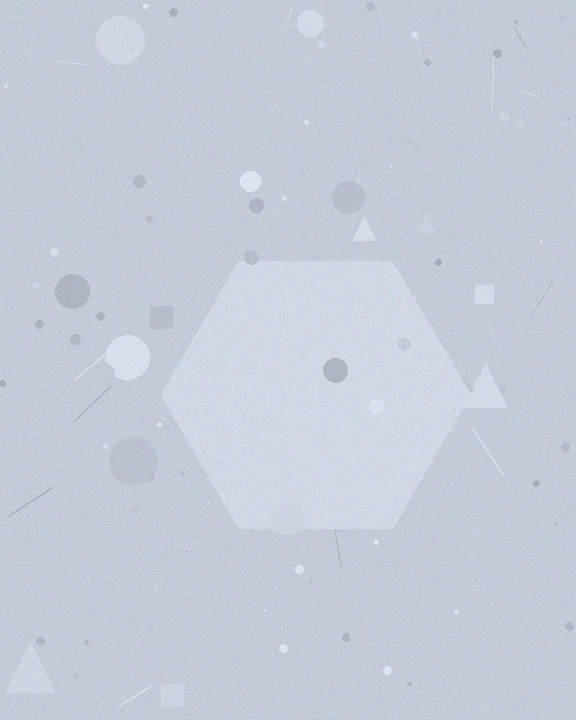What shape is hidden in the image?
A hexagon is hidden in the image.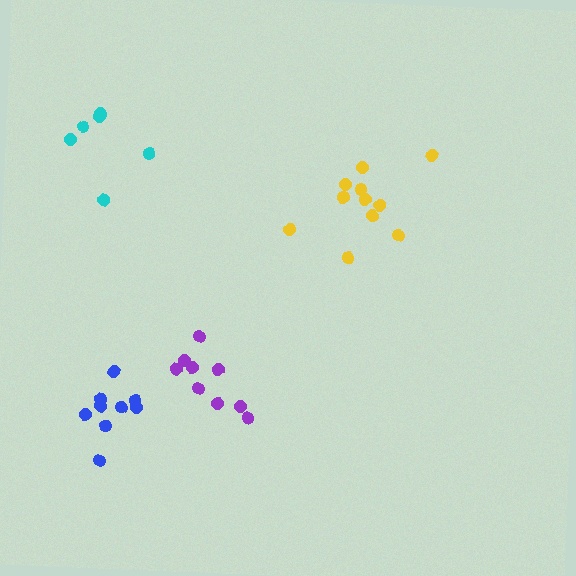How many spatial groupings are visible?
There are 4 spatial groupings.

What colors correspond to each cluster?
The clusters are colored: purple, blue, yellow, cyan.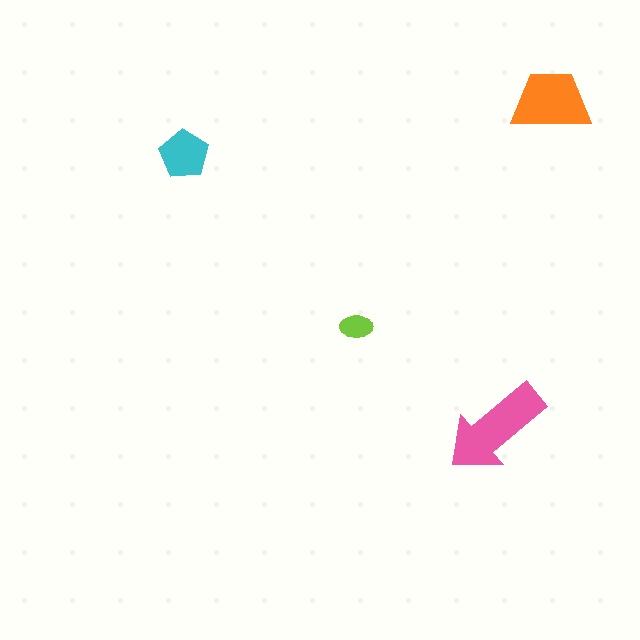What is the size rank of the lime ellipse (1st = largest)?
4th.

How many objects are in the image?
There are 4 objects in the image.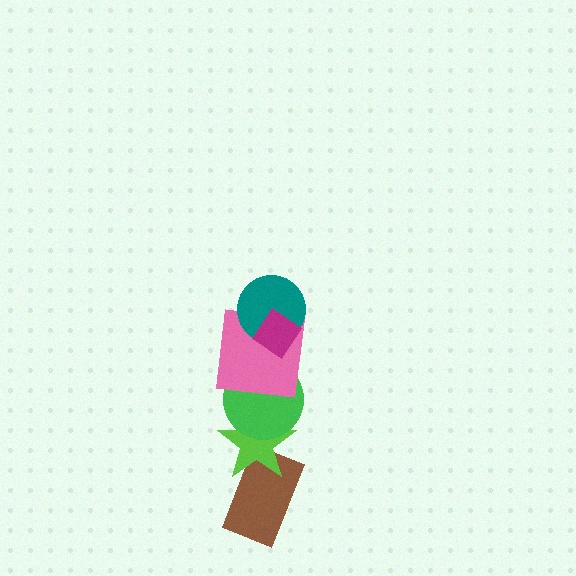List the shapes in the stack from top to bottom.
From top to bottom: the magenta diamond, the teal circle, the pink square, the green circle, the lime star, the brown rectangle.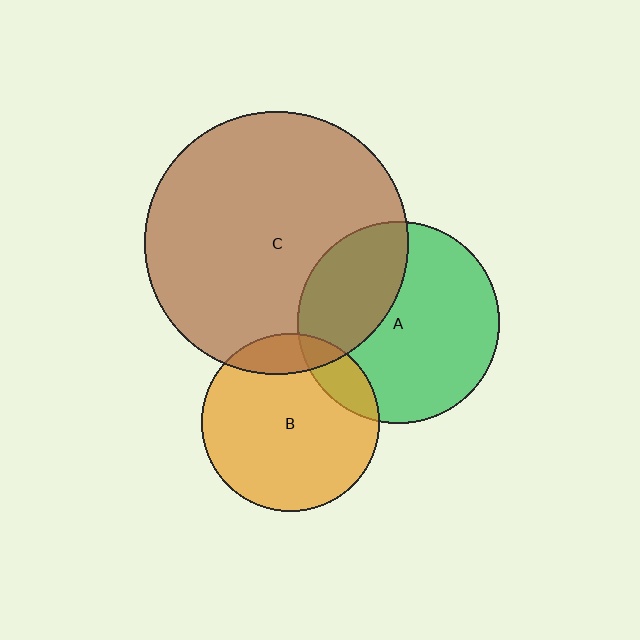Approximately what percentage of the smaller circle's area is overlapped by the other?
Approximately 35%.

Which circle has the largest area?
Circle C (brown).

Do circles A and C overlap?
Yes.